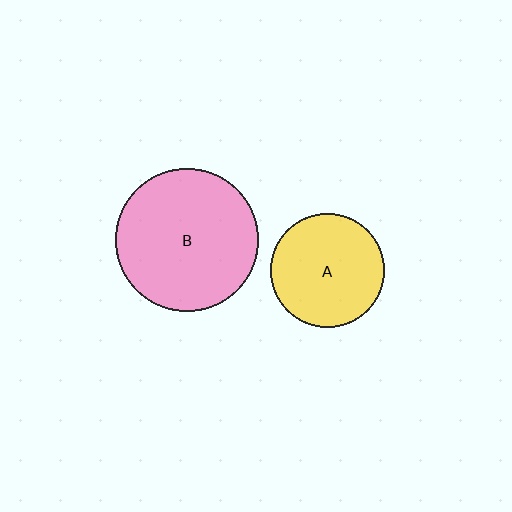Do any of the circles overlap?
No, none of the circles overlap.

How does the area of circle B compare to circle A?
Approximately 1.6 times.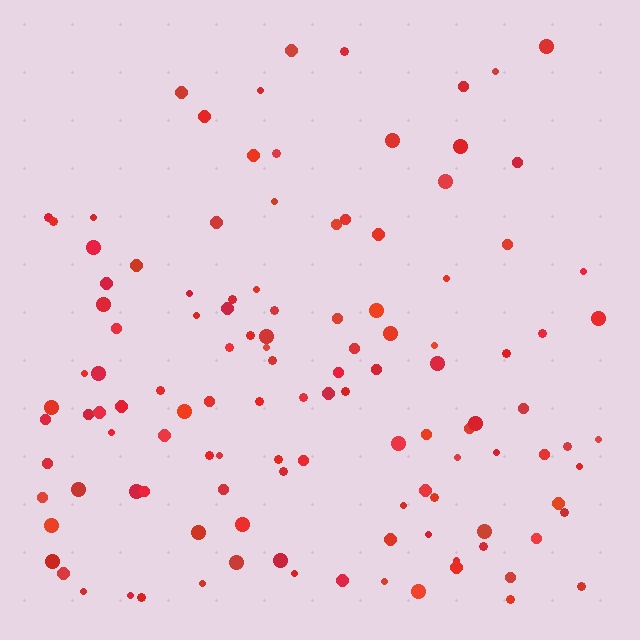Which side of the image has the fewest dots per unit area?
The top.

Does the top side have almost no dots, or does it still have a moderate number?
Still a moderate number, just noticeably fewer than the bottom.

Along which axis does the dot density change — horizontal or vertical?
Vertical.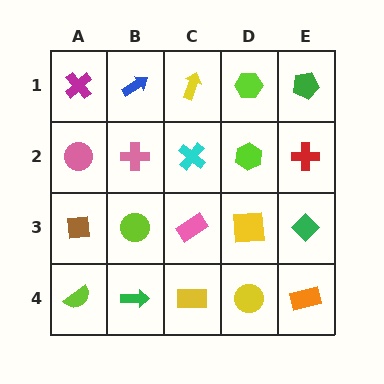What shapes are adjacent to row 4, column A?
A brown square (row 3, column A), a green arrow (row 4, column B).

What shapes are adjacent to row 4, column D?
A yellow square (row 3, column D), a yellow rectangle (row 4, column C), an orange rectangle (row 4, column E).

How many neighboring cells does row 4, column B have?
3.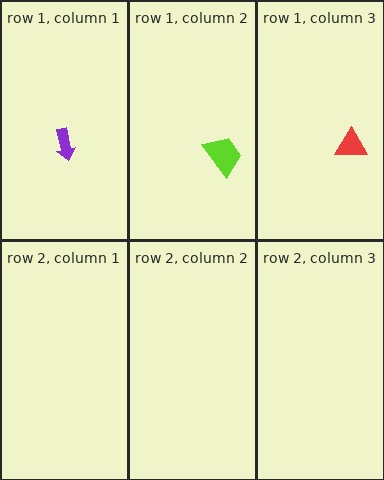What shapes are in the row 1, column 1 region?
The purple arrow.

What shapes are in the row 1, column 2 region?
The lime trapezoid.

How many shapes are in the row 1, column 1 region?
1.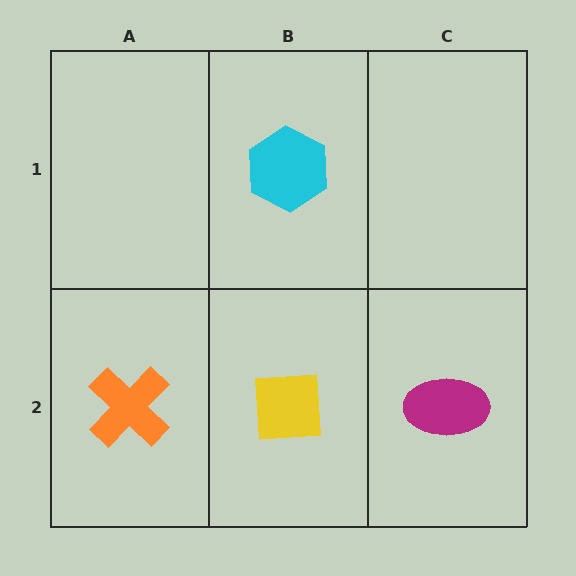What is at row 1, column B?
A cyan hexagon.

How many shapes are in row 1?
1 shape.